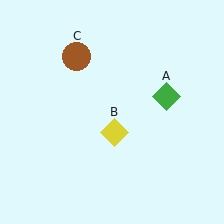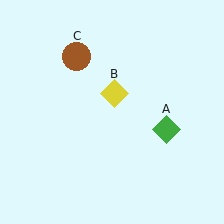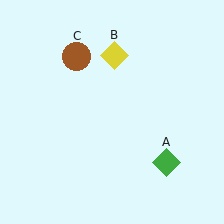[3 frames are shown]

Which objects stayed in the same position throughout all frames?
Brown circle (object C) remained stationary.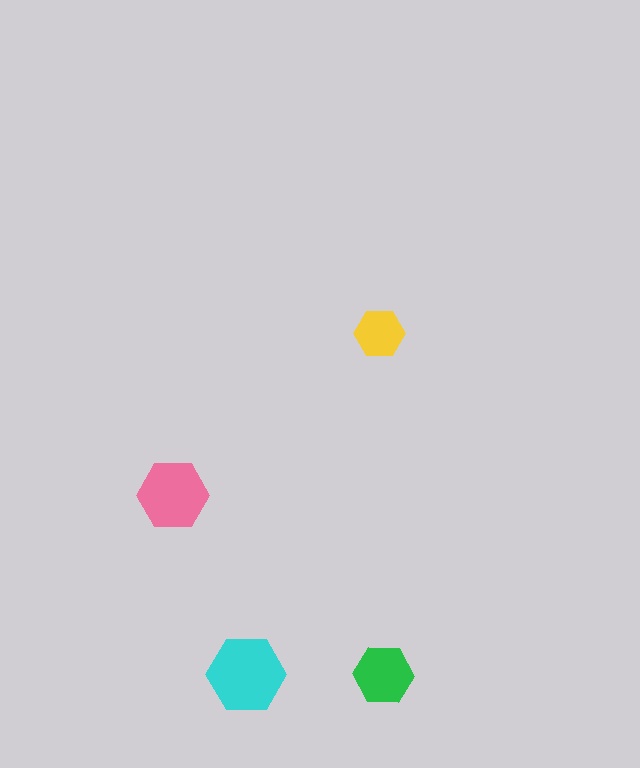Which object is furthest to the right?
The green hexagon is rightmost.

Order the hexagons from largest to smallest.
the cyan one, the pink one, the green one, the yellow one.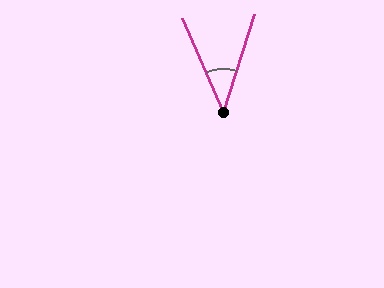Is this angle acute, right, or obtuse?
It is acute.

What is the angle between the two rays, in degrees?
Approximately 41 degrees.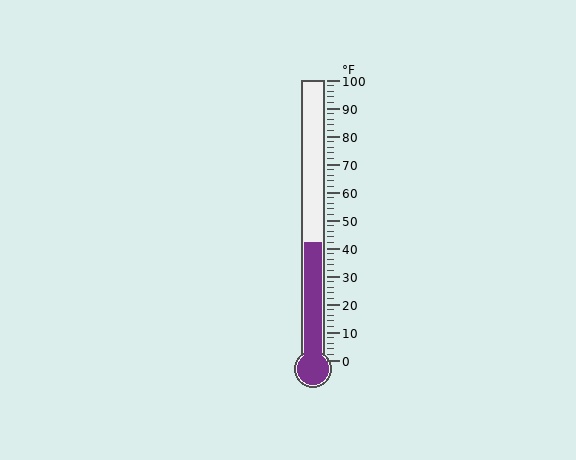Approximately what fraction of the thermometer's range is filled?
The thermometer is filled to approximately 40% of its range.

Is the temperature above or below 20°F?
The temperature is above 20°F.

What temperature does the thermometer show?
The thermometer shows approximately 42°F.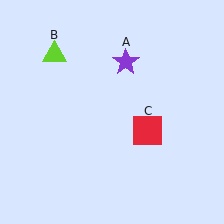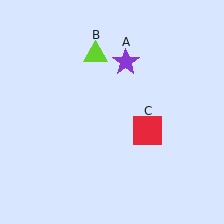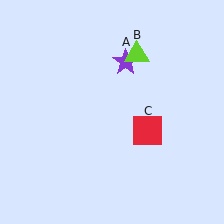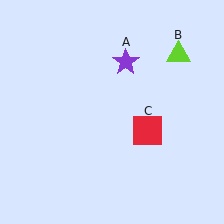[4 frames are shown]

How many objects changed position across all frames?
1 object changed position: lime triangle (object B).